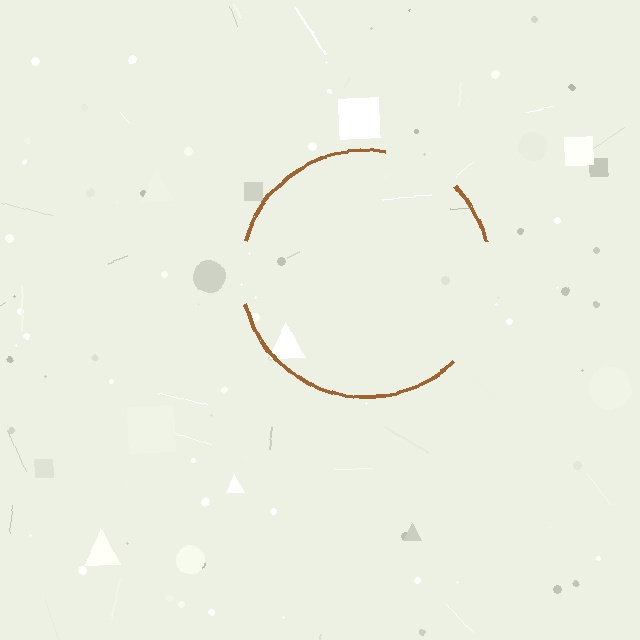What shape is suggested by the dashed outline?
The dashed outline suggests a circle.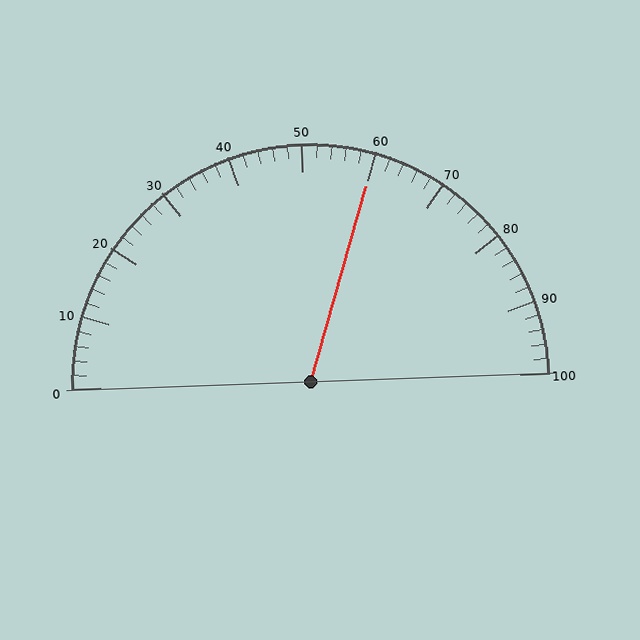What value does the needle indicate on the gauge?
The needle indicates approximately 60.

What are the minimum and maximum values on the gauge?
The gauge ranges from 0 to 100.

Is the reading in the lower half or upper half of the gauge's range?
The reading is in the upper half of the range (0 to 100).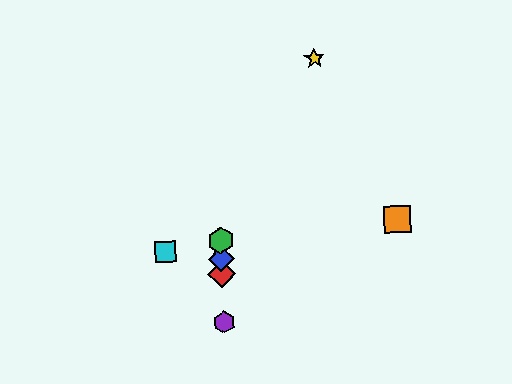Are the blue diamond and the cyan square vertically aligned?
No, the blue diamond is at x≈221 and the cyan square is at x≈166.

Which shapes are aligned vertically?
The red diamond, the blue diamond, the green hexagon, the purple hexagon are aligned vertically.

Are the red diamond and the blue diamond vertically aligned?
Yes, both are at x≈222.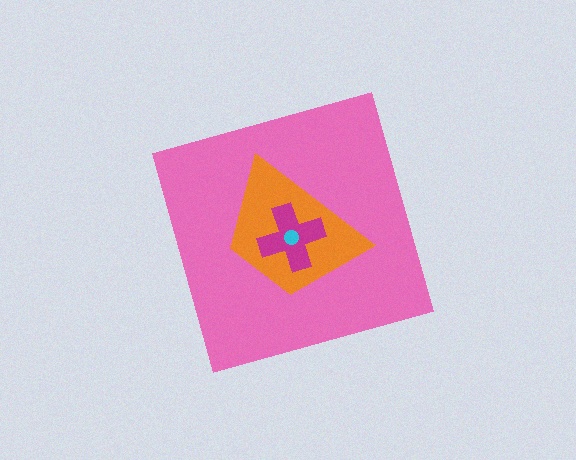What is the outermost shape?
The pink diamond.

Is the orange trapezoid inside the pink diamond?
Yes.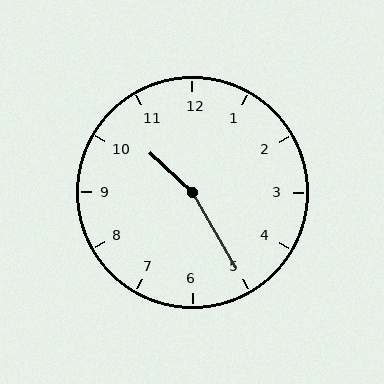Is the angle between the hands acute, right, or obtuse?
It is obtuse.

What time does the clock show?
10:25.